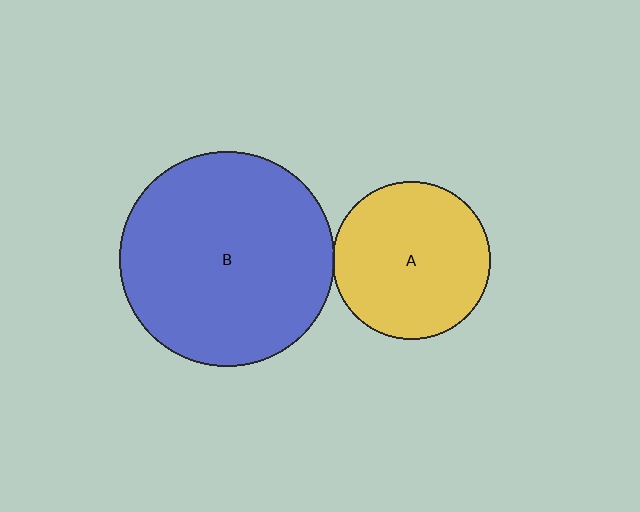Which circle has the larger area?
Circle B (blue).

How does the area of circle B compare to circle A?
Approximately 1.9 times.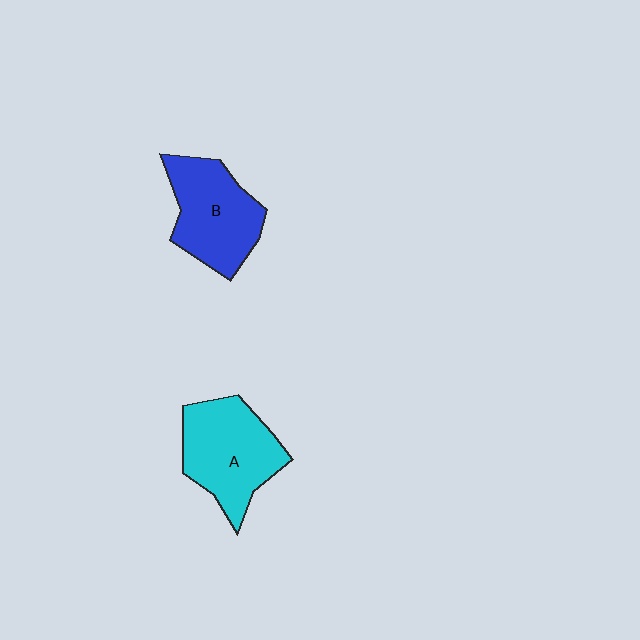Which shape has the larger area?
Shape A (cyan).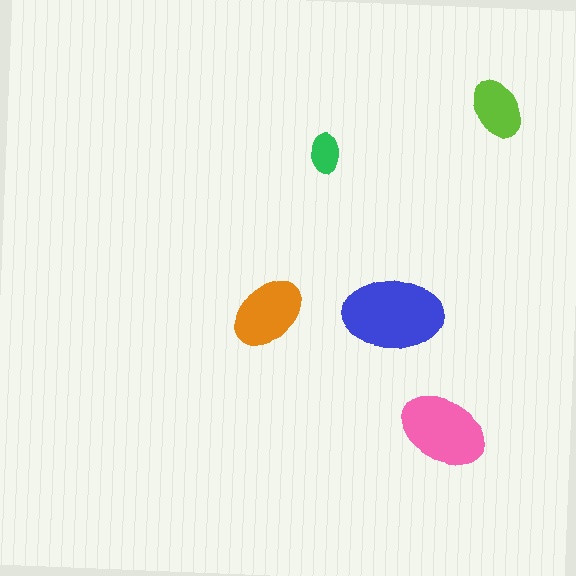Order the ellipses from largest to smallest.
the blue one, the pink one, the orange one, the lime one, the green one.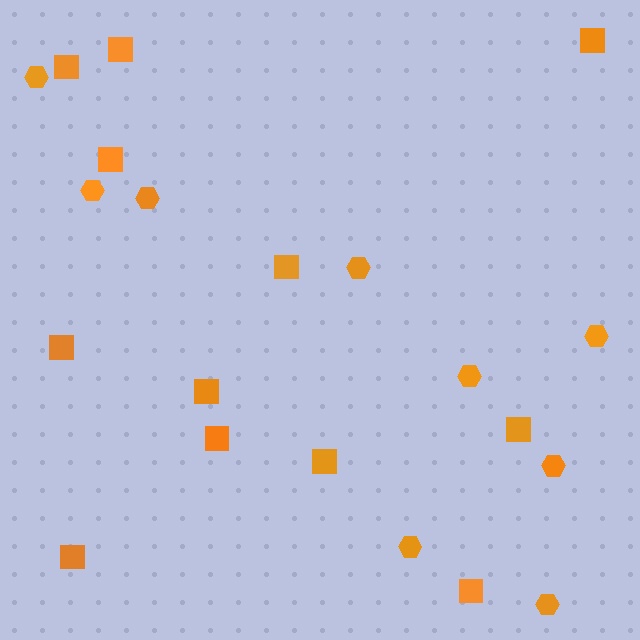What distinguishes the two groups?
There are 2 groups: one group of hexagons (9) and one group of squares (12).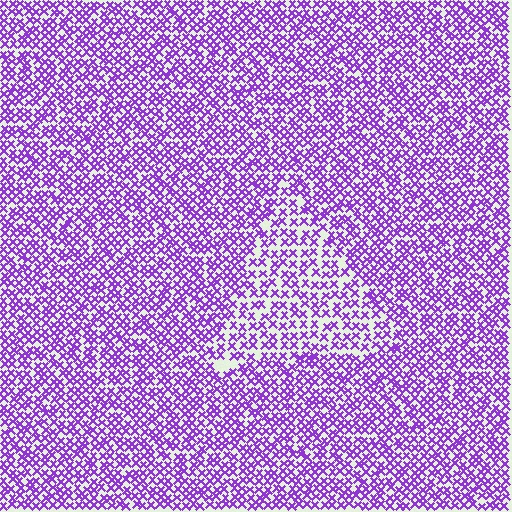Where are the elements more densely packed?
The elements are more densely packed outside the triangle boundary.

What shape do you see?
I see a triangle.